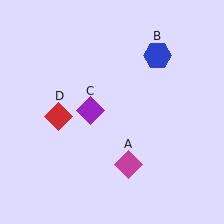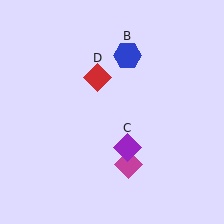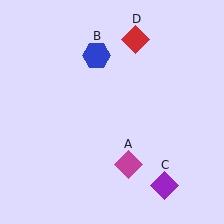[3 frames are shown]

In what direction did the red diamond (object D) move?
The red diamond (object D) moved up and to the right.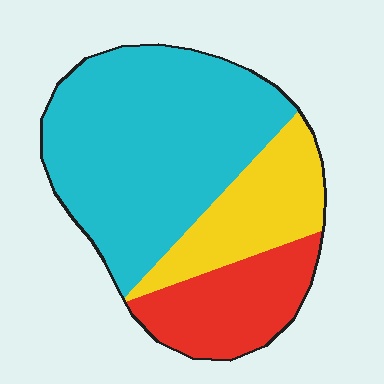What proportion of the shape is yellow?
Yellow takes up about one fifth (1/5) of the shape.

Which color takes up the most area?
Cyan, at roughly 60%.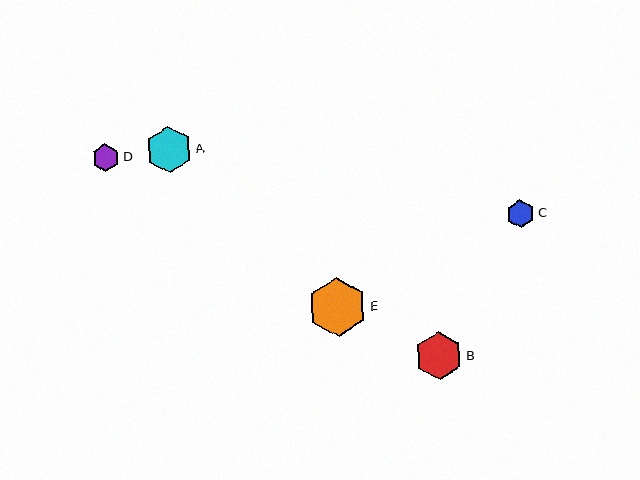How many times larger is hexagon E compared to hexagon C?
Hexagon E is approximately 2.1 times the size of hexagon C.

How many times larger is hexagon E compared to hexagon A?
Hexagon E is approximately 1.3 times the size of hexagon A.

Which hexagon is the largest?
Hexagon E is the largest with a size of approximately 59 pixels.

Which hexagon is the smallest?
Hexagon D is the smallest with a size of approximately 28 pixels.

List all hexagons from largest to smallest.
From largest to smallest: E, B, A, C, D.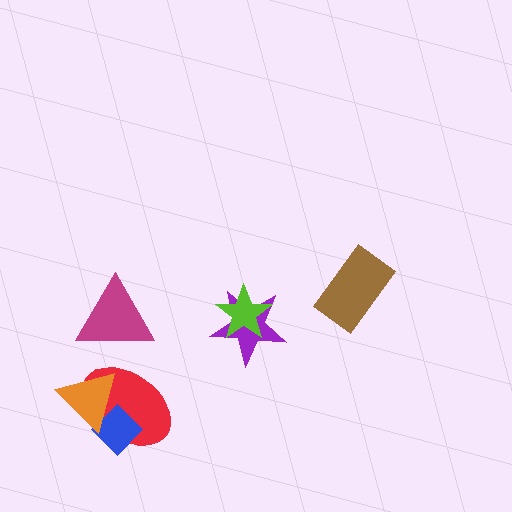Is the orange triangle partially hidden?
No, no other shape covers it.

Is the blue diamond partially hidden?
Yes, it is partially covered by another shape.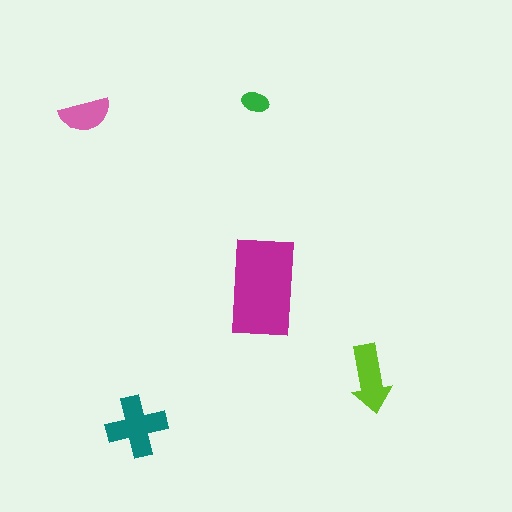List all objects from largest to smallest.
The magenta rectangle, the teal cross, the lime arrow, the pink semicircle, the green ellipse.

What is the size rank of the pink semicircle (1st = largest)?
4th.